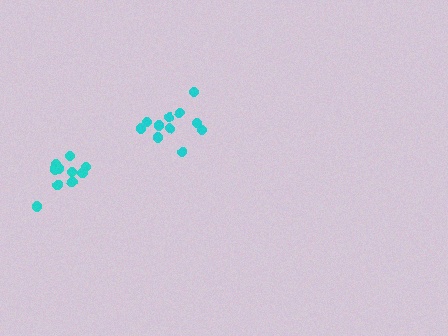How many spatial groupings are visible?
There are 2 spatial groupings.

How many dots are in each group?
Group 1: 11 dots, Group 2: 12 dots (23 total).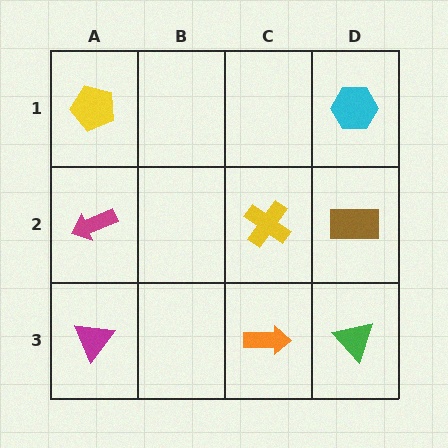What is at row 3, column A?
A magenta triangle.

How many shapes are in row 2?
3 shapes.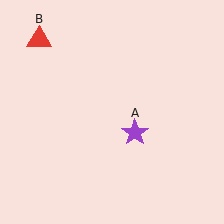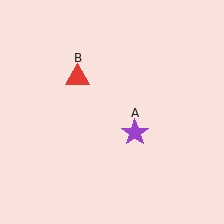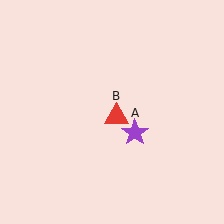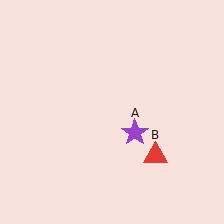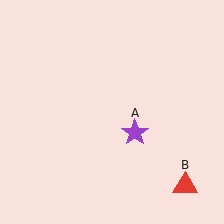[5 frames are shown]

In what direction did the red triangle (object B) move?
The red triangle (object B) moved down and to the right.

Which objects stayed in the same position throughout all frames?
Purple star (object A) remained stationary.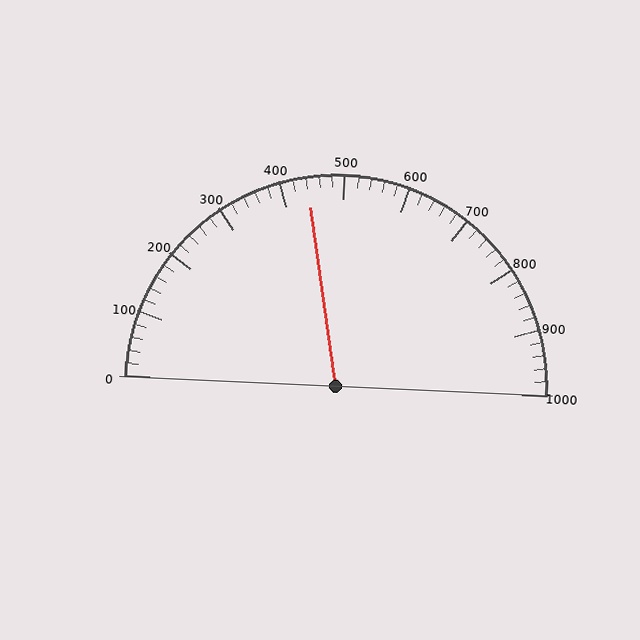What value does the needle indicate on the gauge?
The needle indicates approximately 440.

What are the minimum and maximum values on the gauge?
The gauge ranges from 0 to 1000.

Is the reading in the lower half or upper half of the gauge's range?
The reading is in the lower half of the range (0 to 1000).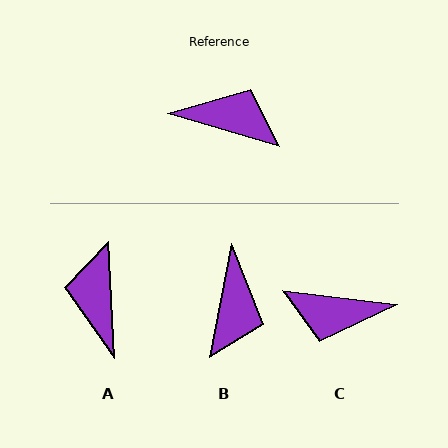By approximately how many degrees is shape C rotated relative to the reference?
Approximately 171 degrees clockwise.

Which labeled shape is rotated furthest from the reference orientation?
C, about 171 degrees away.